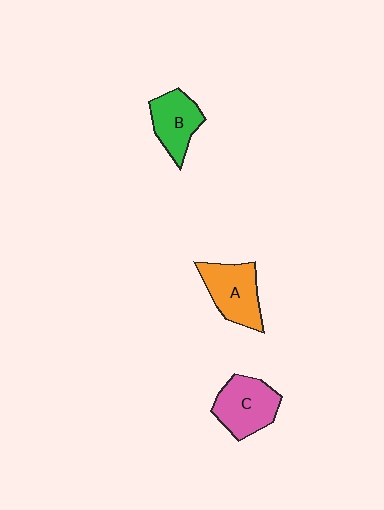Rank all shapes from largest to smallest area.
From largest to smallest: C (pink), A (orange), B (green).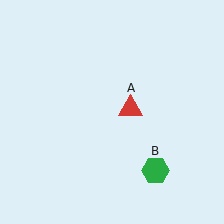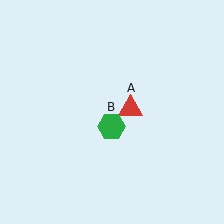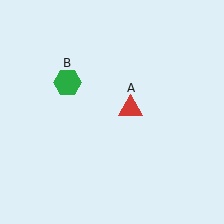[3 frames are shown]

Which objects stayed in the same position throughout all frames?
Red triangle (object A) remained stationary.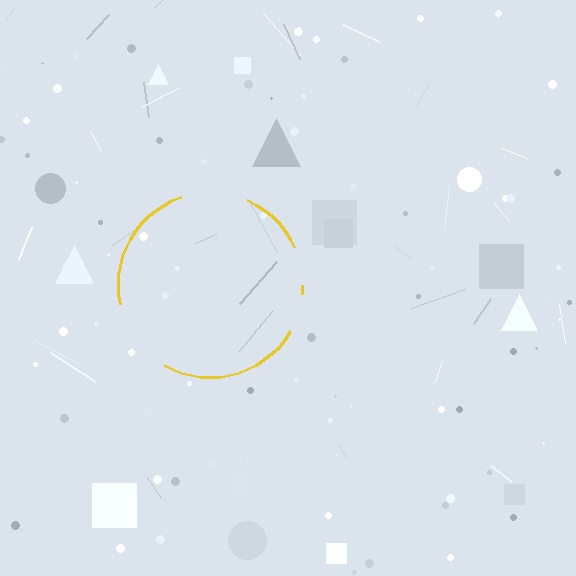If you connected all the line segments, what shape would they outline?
They would outline a circle.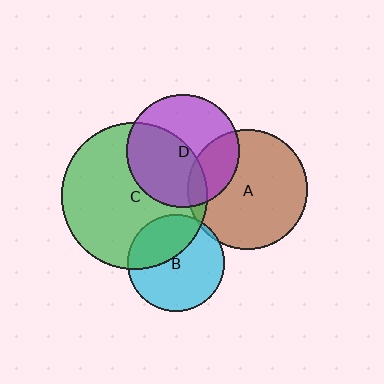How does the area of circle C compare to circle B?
Approximately 2.3 times.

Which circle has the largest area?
Circle C (green).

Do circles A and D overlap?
Yes.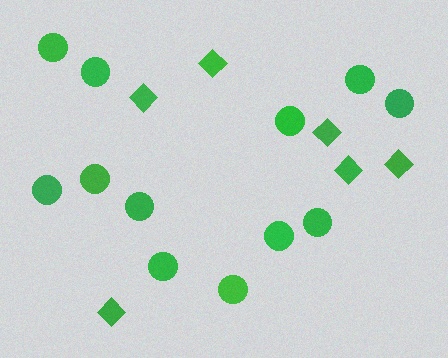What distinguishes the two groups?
There are 2 groups: one group of circles (12) and one group of diamonds (6).